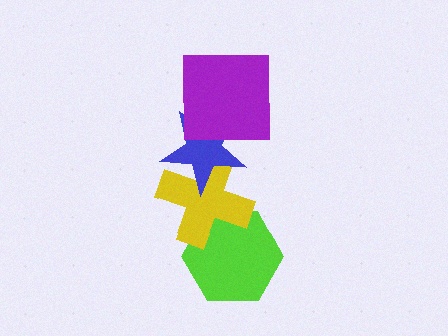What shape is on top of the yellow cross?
The blue star is on top of the yellow cross.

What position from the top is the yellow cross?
The yellow cross is 3rd from the top.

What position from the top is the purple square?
The purple square is 1st from the top.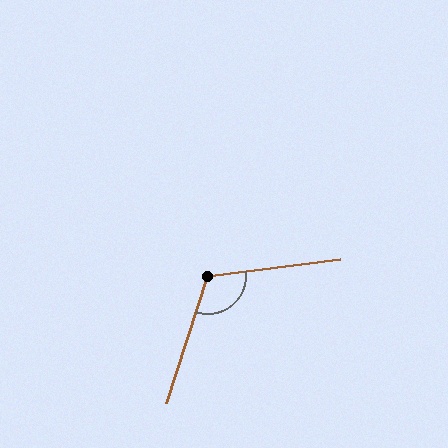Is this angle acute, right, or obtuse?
It is obtuse.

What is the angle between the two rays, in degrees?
Approximately 115 degrees.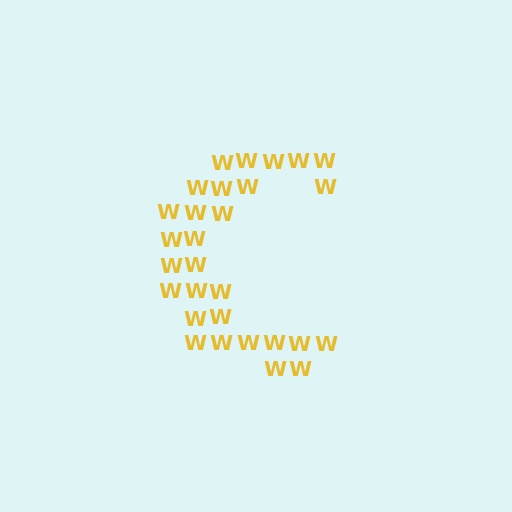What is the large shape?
The large shape is the letter C.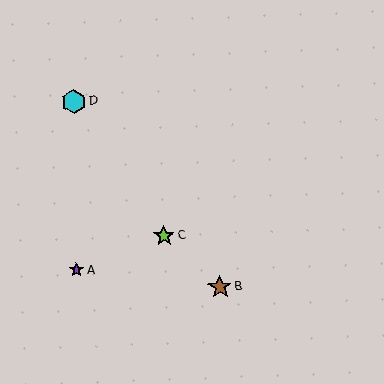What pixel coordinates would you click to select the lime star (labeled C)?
Click at (164, 236) to select the lime star C.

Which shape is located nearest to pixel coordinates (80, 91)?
The cyan hexagon (labeled D) at (74, 101) is nearest to that location.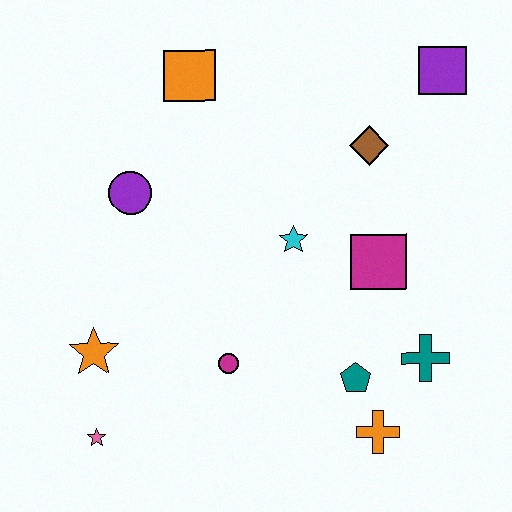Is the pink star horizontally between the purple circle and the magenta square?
No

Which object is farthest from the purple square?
The pink star is farthest from the purple square.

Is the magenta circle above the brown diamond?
No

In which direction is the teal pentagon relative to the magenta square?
The teal pentagon is below the magenta square.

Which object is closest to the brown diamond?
The purple square is closest to the brown diamond.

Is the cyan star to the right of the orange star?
Yes